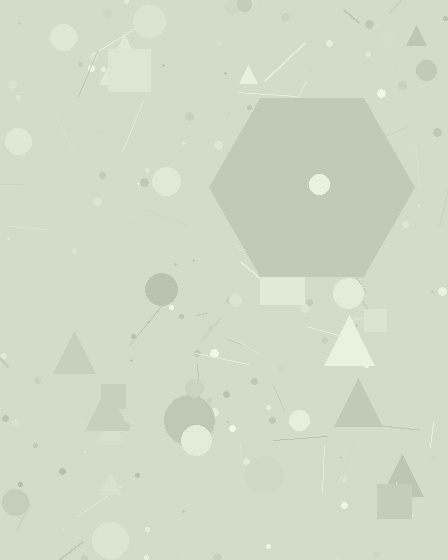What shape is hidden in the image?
A hexagon is hidden in the image.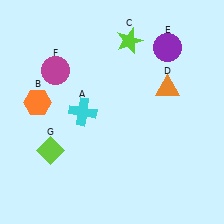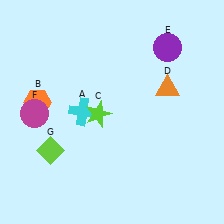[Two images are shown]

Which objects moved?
The objects that moved are: the lime star (C), the magenta circle (F).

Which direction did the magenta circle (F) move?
The magenta circle (F) moved down.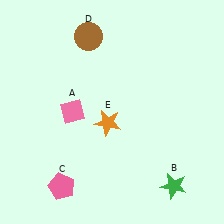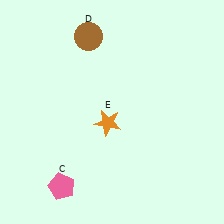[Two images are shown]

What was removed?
The pink diamond (A), the green star (B) were removed in Image 2.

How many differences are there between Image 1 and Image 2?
There are 2 differences between the two images.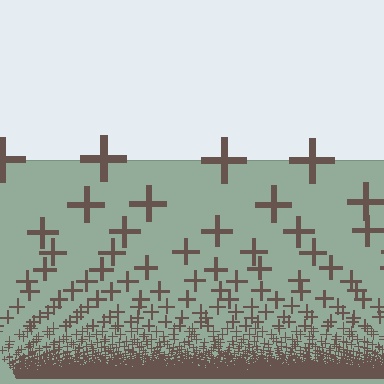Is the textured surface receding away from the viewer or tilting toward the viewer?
The surface appears to tilt toward the viewer. Texture elements get larger and sparser toward the top.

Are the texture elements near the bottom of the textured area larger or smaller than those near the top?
Smaller. The gradient is inverted — elements near the bottom are smaller and denser.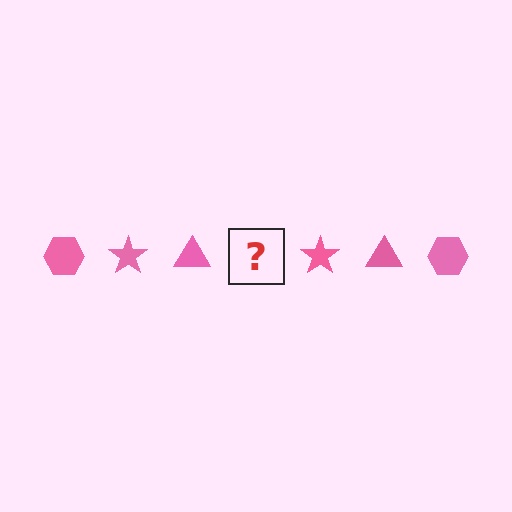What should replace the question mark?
The question mark should be replaced with a pink hexagon.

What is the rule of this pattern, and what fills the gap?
The rule is that the pattern cycles through hexagon, star, triangle shapes in pink. The gap should be filled with a pink hexagon.